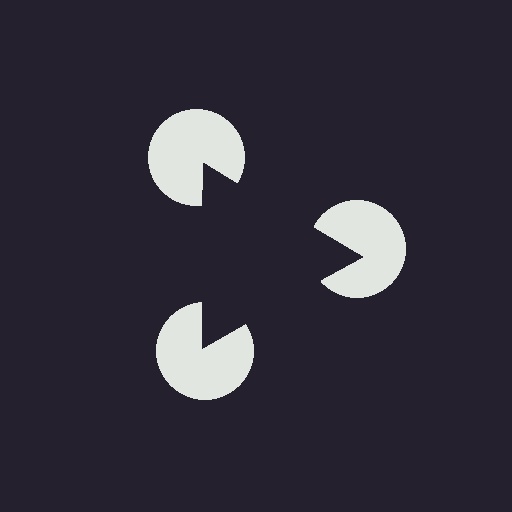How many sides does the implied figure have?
3 sides.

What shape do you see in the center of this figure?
An illusory triangle — its edges are inferred from the aligned wedge cuts in the pac-man discs, not physically drawn.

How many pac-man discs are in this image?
There are 3 — one at each vertex of the illusory triangle.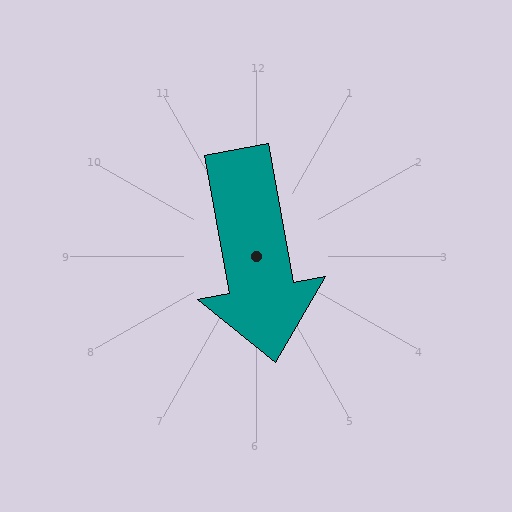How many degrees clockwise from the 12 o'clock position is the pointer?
Approximately 170 degrees.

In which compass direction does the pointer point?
South.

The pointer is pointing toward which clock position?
Roughly 6 o'clock.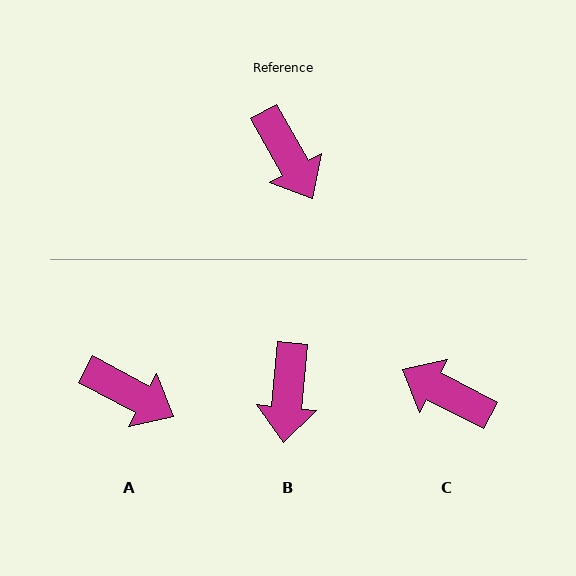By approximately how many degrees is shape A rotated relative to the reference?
Approximately 32 degrees counter-clockwise.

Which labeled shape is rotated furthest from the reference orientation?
C, about 147 degrees away.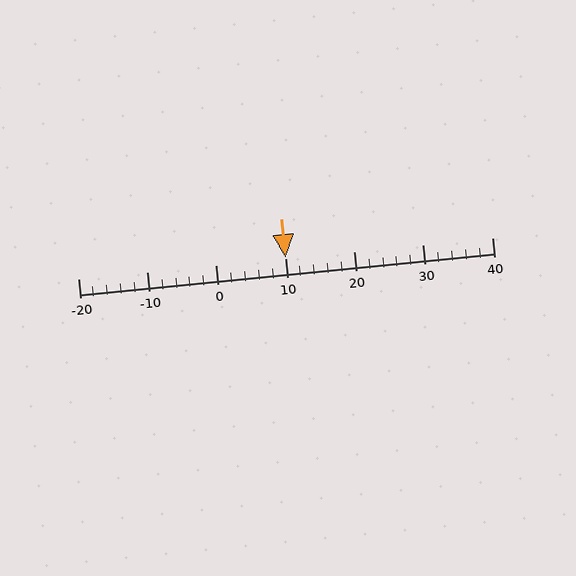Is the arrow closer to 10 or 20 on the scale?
The arrow is closer to 10.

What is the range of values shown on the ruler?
The ruler shows values from -20 to 40.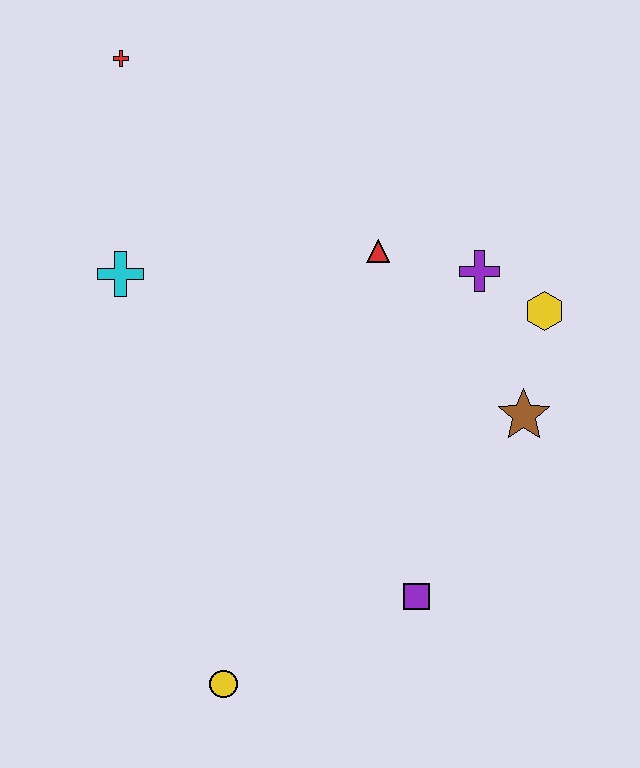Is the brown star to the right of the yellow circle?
Yes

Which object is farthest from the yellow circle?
The red cross is farthest from the yellow circle.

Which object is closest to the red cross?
The cyan cross is closest to the red cross.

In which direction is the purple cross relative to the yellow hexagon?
The purple cross is to the left of the yellow hexagon.